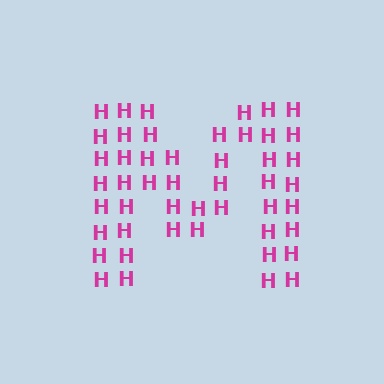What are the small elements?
The small elements are letter H's.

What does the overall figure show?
The overall figure shows the letter M.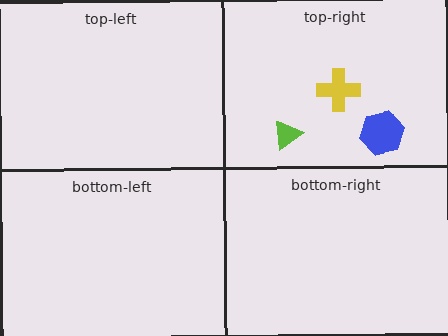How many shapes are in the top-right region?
3.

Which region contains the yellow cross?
The top-right region.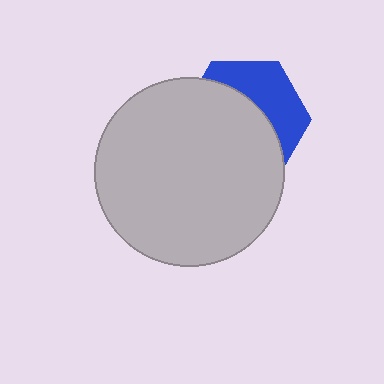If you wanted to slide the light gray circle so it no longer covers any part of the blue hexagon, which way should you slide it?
Slide it toward the lower-left — that is the most direct way to separate the two shapes.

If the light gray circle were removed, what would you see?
You would see the complete blue hexagon.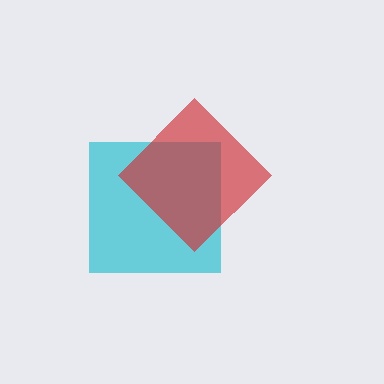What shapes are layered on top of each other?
The layered shapes are: a cyan square, a red diamond.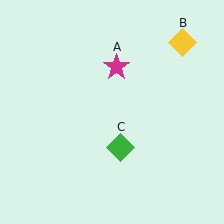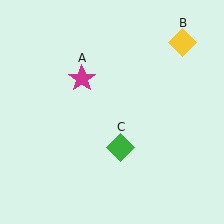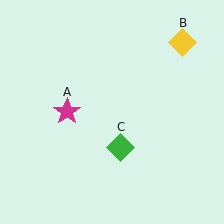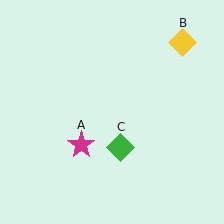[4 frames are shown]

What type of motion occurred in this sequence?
The magenta star (object A) rotated counterclockwise around the center of the scene.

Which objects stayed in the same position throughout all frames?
Yellow diamond (object B) and green diamond (object C) remained stationary.